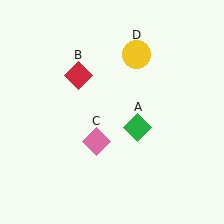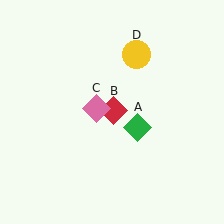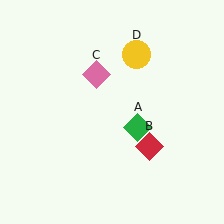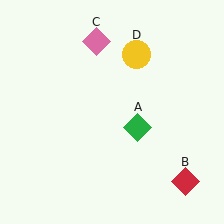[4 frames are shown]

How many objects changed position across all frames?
2 objects changed position: red diamond (object B), pink diamond (object C).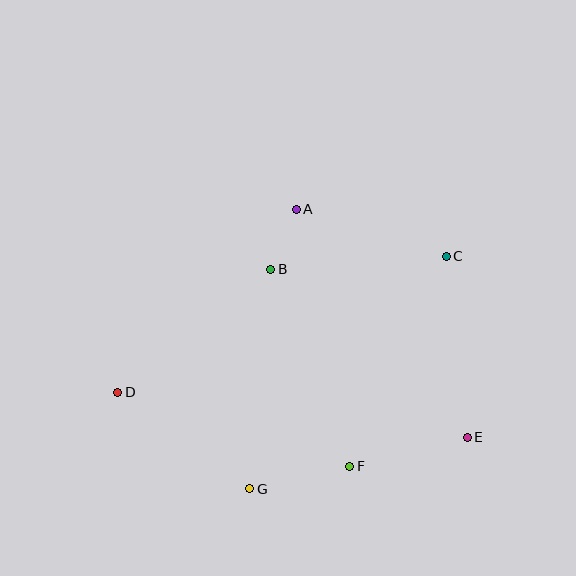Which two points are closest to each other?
Points A and B are closest to each other.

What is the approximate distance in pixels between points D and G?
The distance between D and G is approximately 163 pixels.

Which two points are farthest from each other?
Points C and D are farthest from each other.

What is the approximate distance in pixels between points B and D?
The distance between B and D is approximately 196 pixels.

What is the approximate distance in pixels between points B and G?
The distance between B and G is approximately 221 pixels.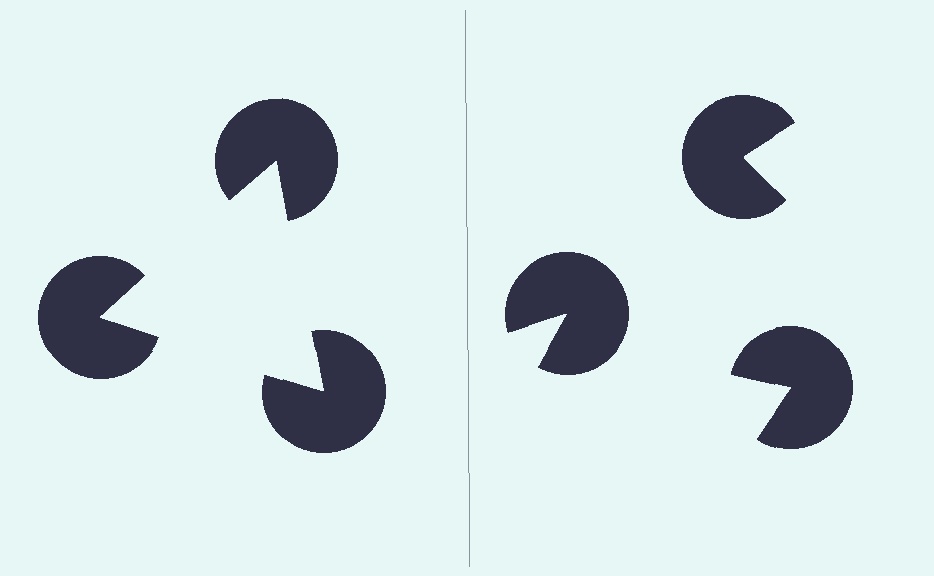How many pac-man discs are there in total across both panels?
6 — 3 on each side.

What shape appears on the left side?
An illusory triangle.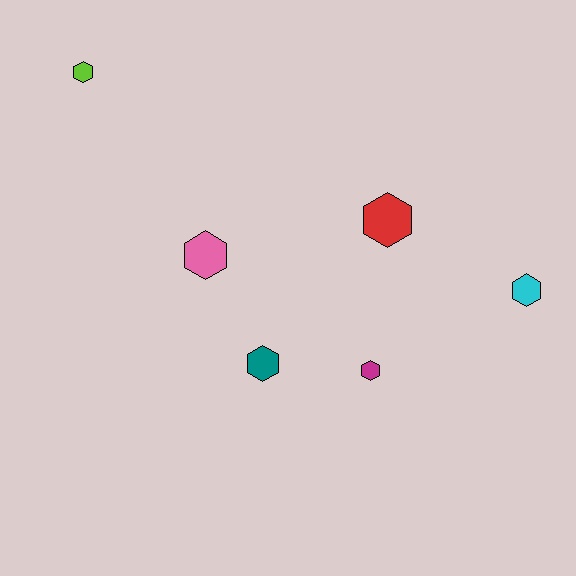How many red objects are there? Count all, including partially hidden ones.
There is 1 red object.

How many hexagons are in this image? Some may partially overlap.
There are 6 hexagons.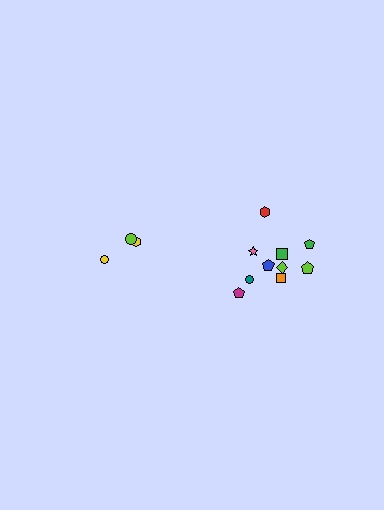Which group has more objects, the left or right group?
The right group.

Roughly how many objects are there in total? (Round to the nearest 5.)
Roughly 15 objects in total.